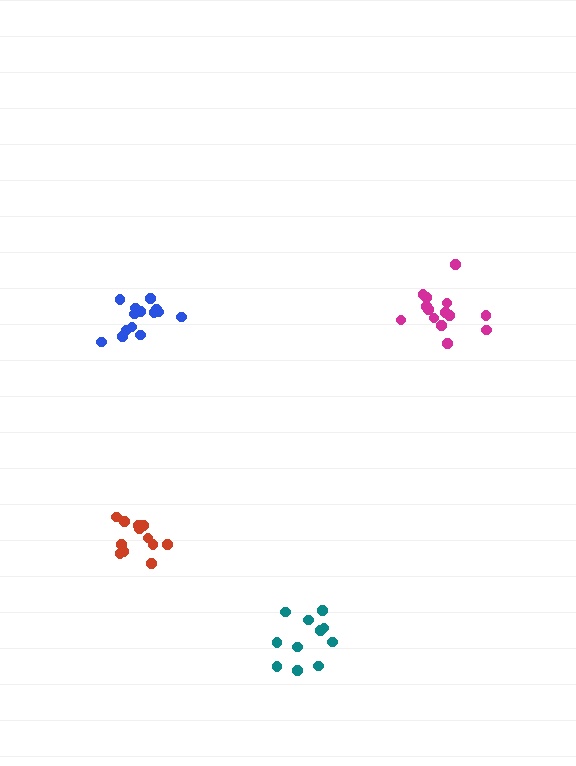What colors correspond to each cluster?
The clusters are colored: magenta, red, blue, teal.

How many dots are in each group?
Group 1: 14 dots, Group 2: 12 dots, Group 3: 14 dots, Group 4: 11 dots (51 total).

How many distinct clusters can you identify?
There are 4 distinct clusters.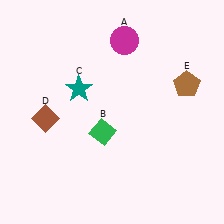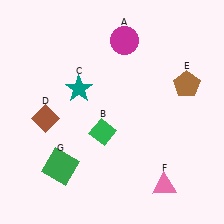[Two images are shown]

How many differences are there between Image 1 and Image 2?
There are 2 differences between the two images.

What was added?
A pink triangle (F), a green square (G) were added in Image 2.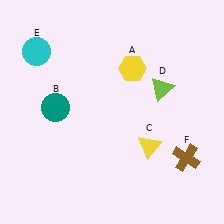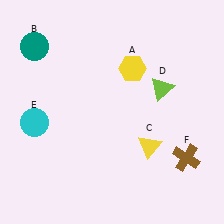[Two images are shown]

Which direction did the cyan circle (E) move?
The cyan circle (E) moved down.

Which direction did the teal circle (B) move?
The teal circle (B) moved up.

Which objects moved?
The objects that moved are: the teal circle (B), the cyan circle (E).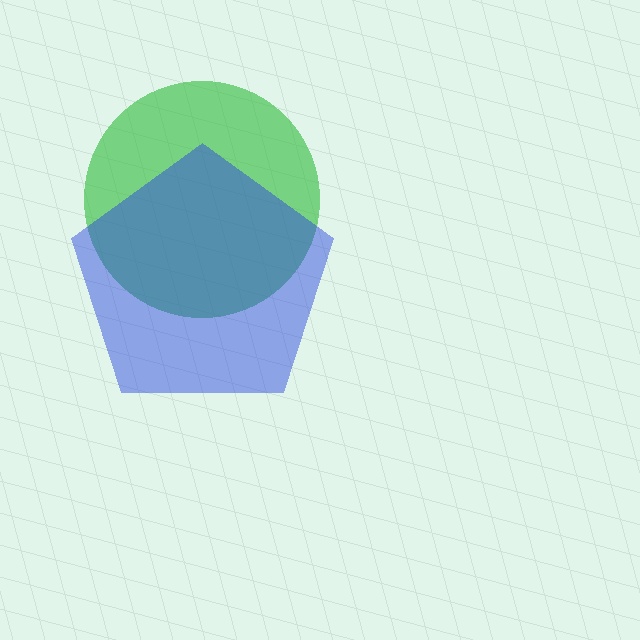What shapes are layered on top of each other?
The layered shapes are: a green circle, a blue pentagon.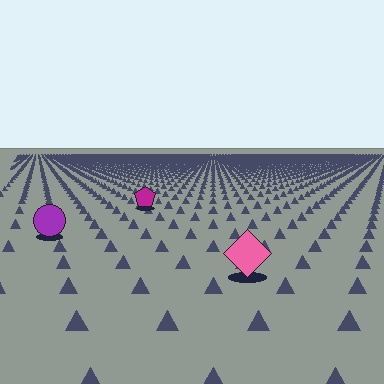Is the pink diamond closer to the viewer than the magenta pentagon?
Yes. The pink diamond is closer — you can tell from the texture gradient: the ground texture is coarser near it.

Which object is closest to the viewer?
The pink diamond is closest. The texture marks near it are larger and more spread out.